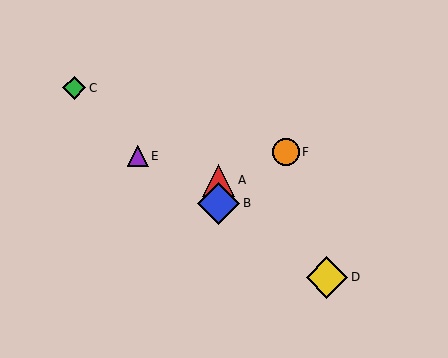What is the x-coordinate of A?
Object A is at x≈219.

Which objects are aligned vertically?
Objects A, B are aligned vertically.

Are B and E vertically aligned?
No, B is at x≈219 and E is at x≈138.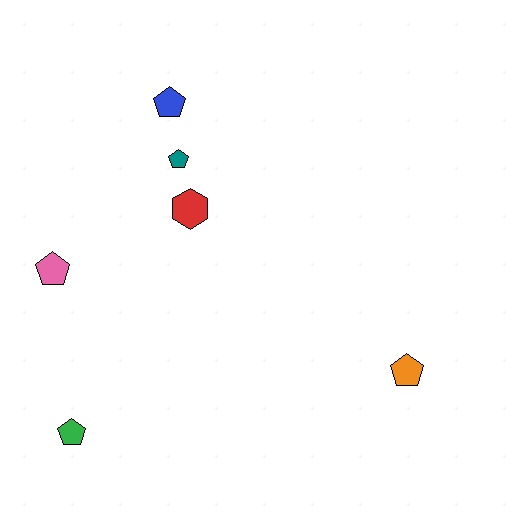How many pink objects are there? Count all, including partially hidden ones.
There is 1 pink object.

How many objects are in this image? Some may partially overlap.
There are 6 objects.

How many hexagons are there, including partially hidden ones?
There is 1 hexagon.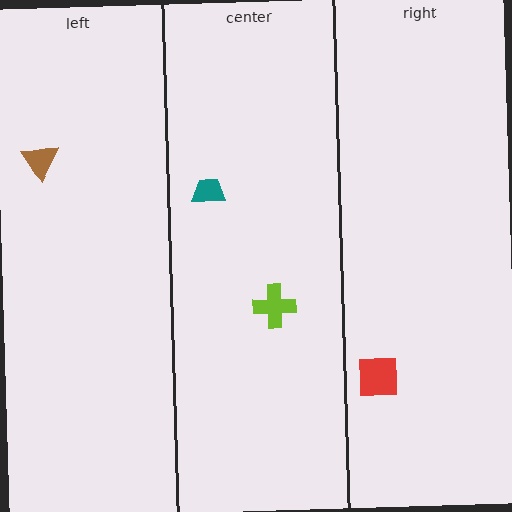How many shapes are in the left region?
1.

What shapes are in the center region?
The teal trapezoid, the lime cross.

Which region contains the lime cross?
The center region.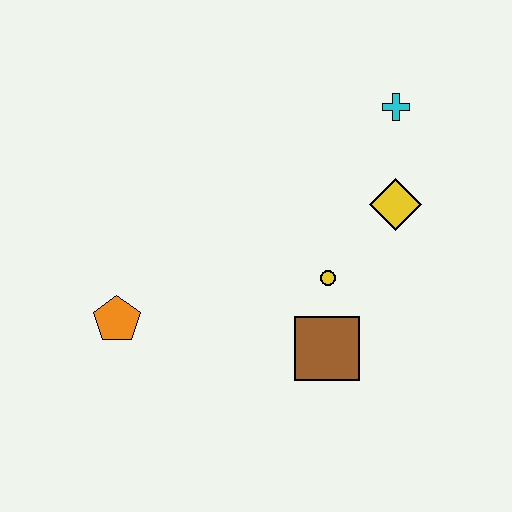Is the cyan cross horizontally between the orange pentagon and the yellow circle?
No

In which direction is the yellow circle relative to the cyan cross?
The yellow circle is below the cyan cross.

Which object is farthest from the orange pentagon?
The cyan cross is farthest from the orange pentagon.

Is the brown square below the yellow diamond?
Yes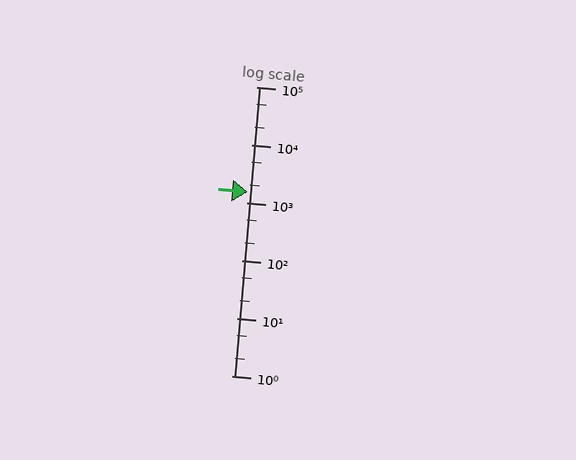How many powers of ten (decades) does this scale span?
The scale spans 5 decades, from 1 to 100000.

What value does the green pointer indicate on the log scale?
The pointer indicates approximately 1500.